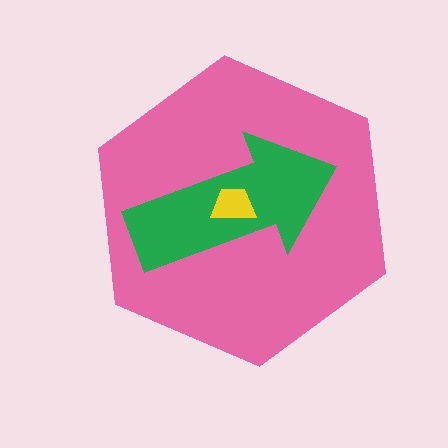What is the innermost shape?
The yellow trapezoid.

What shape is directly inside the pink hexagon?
The green arrow.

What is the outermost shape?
The pink hexagon.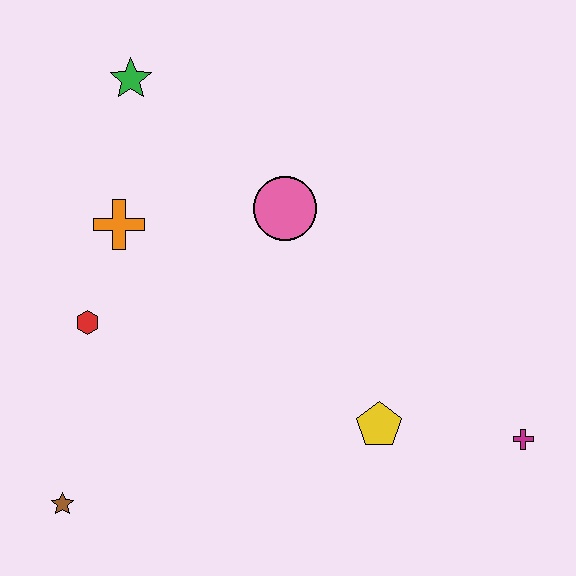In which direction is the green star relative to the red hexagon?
The green star is above the red hexagon.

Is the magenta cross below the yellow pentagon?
Yes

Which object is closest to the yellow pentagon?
The magenta cross is closest to the yellow pentagon.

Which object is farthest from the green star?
The magenta cross is farthest from the green star.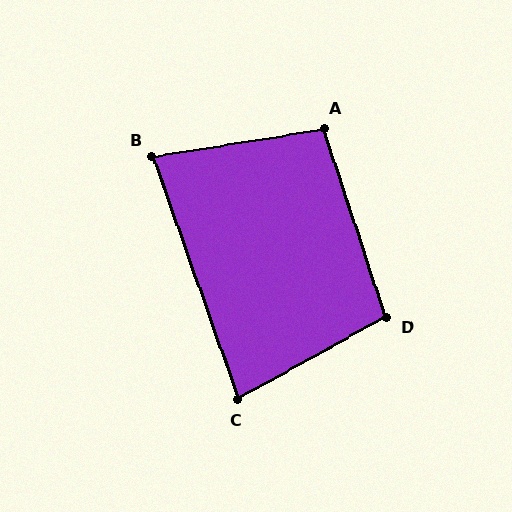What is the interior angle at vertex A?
Approximately 99 degrees (obtuse).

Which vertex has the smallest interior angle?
B, at approximately 80 degrees.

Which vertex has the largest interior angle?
D, at approximately 100 degrees.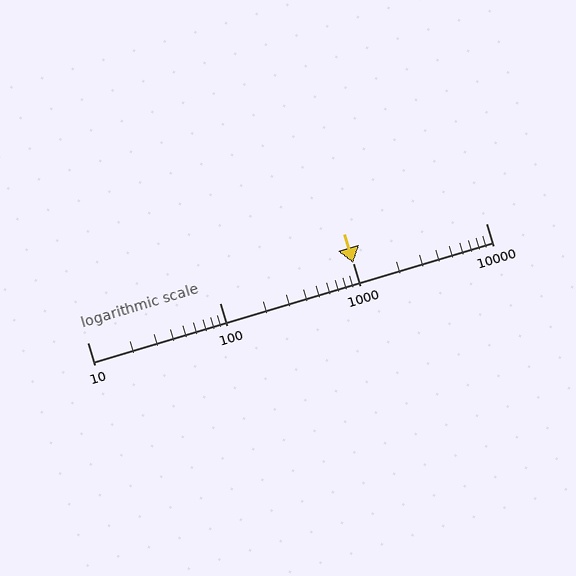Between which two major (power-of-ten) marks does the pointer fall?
The pointer is between 1000 and 10000.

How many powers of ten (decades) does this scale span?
The scale spans 3 decades, from 10 to 10000.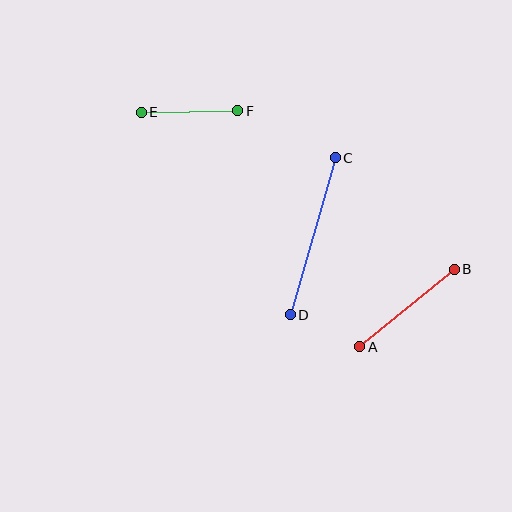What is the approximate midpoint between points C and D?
The midpoint is at approximately (313, 236) pixels.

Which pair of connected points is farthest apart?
Points C and D are farthest apart.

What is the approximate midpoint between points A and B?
The midpoint is at approximately (407, 308) pixels.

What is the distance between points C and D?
The distance is approximately 163 pixels.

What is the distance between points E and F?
The distance is approximately 97 pixels.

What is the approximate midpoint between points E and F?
The midpoint is at approximately (189, 111) pixels.